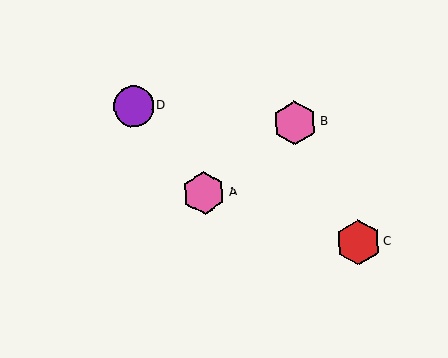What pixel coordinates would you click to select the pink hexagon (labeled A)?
Click at (204, 193) to select the pink hexagon A.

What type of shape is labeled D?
Shape D is a purple circle.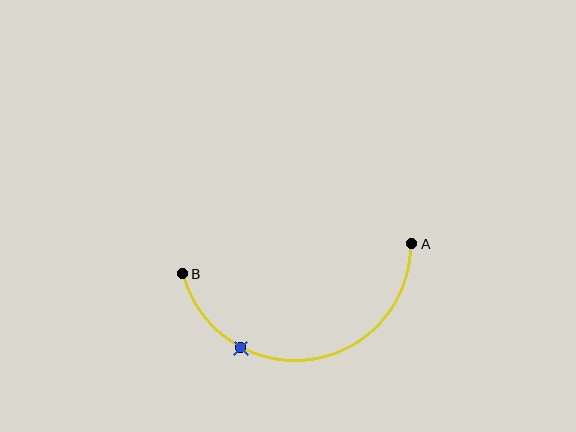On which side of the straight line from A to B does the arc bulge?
The arc bulges below the straight line connecting A and B.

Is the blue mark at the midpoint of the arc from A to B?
No. The blue mark lies on the arc but is closer to endpoint B. The arc midpoint would be at the point on the curve equidistant along the arc from both A and B.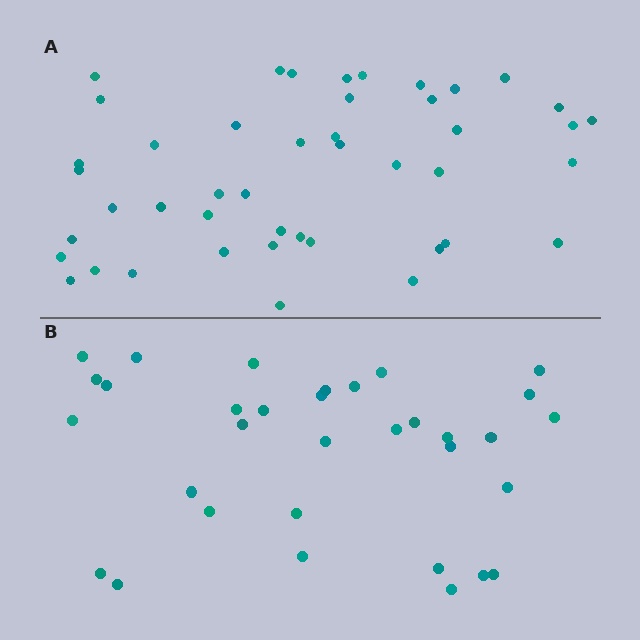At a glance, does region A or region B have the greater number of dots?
Region A (the top region) has more dots.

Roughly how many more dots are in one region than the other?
Region A has roughly 12 or so more dots than region B.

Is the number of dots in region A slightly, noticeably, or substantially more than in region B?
Region A has noticeably more, but not dramatically so. The ratio is roughly 1.4 to 1.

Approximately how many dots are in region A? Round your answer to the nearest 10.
About 40 dots. (The exact count is 45, which rounds to 40.)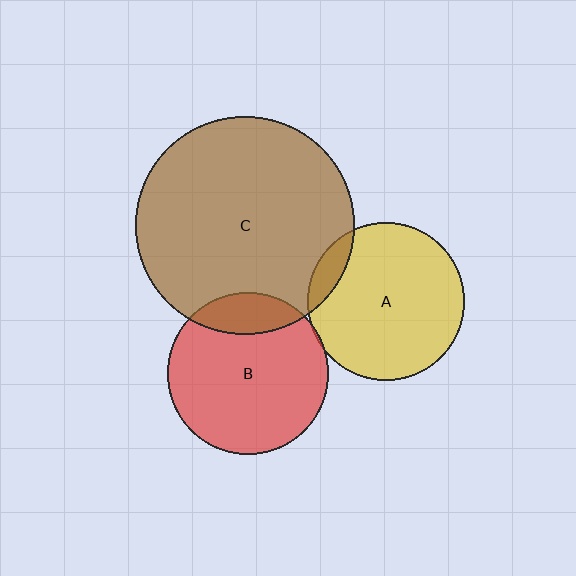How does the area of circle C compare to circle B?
Approximately 1.8 times.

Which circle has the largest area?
Circle C (brown).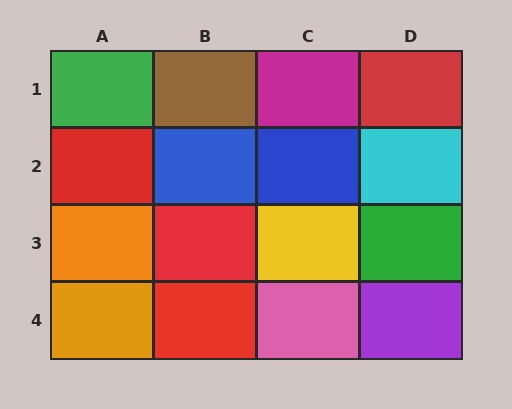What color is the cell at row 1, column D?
Red.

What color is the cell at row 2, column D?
Cyan.